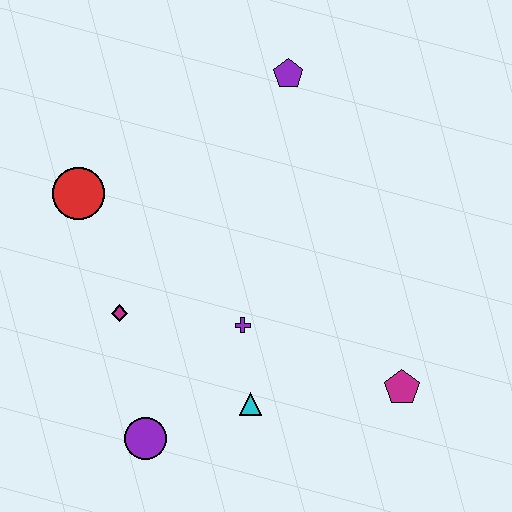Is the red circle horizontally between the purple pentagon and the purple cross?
No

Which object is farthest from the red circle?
The magenta pentagon is farthest from the red circle.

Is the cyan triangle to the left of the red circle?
No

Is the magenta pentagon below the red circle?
Yes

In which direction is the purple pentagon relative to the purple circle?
The purple pentagon is above the purple circle.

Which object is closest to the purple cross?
The cyan triangle is closest to the purple cross.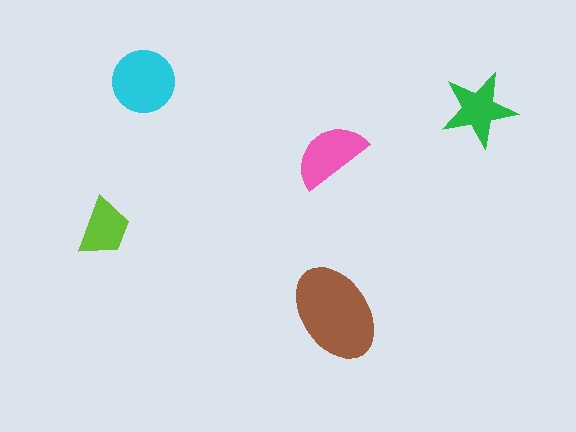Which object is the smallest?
The lime trapezoid.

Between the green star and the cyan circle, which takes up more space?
The cyan circle.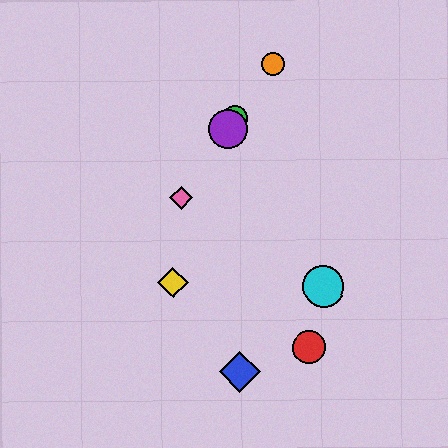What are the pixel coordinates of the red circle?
The red circle is at (309, 347).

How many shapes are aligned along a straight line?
4 shapes (the green circle, the purple circle, the orange circle, the pink diamond) are aligned along a straight line.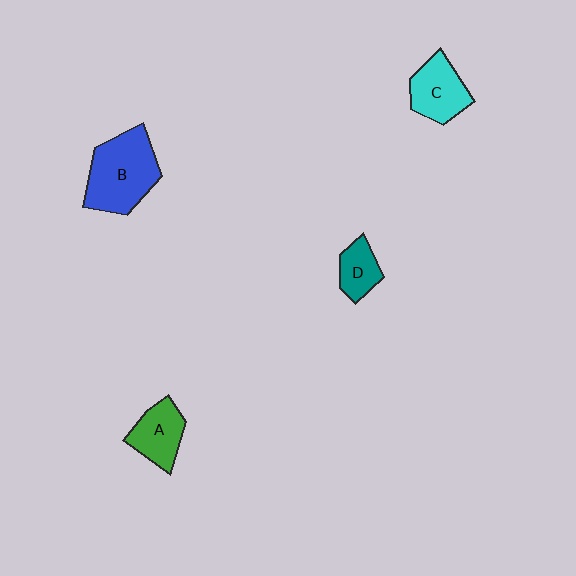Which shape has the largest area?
Shape B (blue).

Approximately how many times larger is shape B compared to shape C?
Approximately 1.6 times.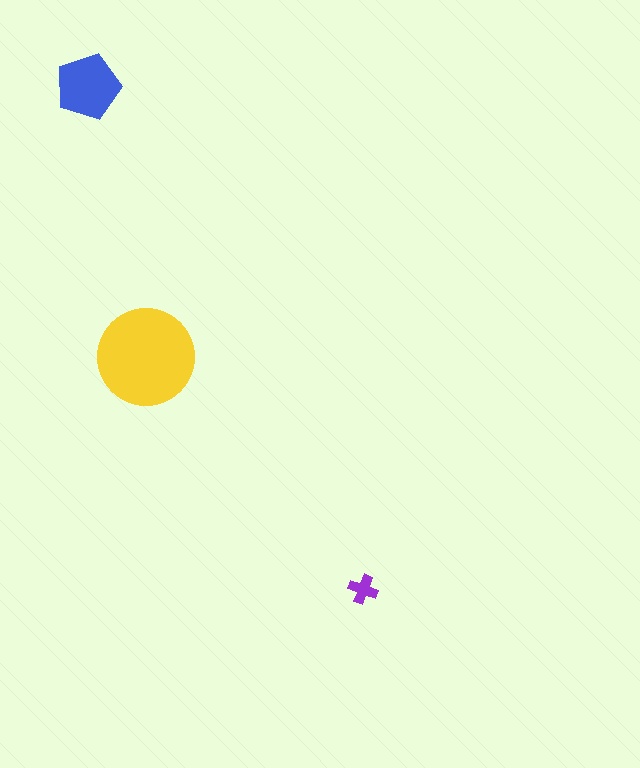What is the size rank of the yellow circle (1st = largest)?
1st.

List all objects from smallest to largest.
The purple cross, the blue pentagon, the yellow circle.